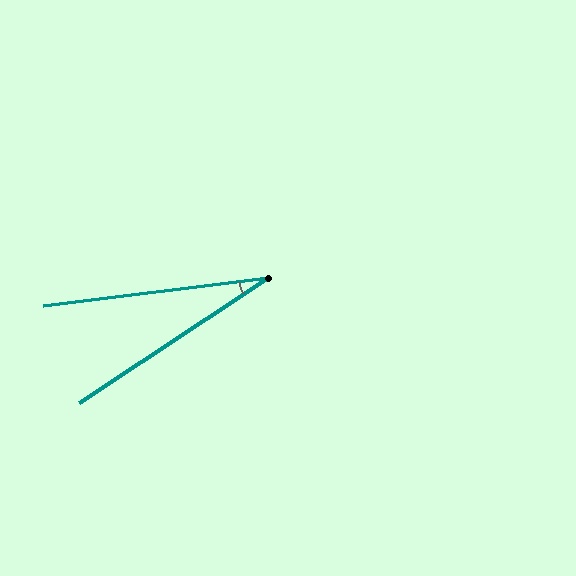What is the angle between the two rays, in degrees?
Approximately 27 degrees.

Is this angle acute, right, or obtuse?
It is acute.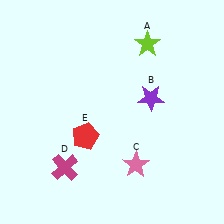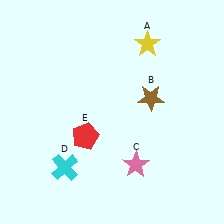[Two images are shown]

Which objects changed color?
A changed from lime to yellow. B changed from purple to brown. D changed from magenta to cyan.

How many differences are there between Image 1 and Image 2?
There are 3 differences between the two images.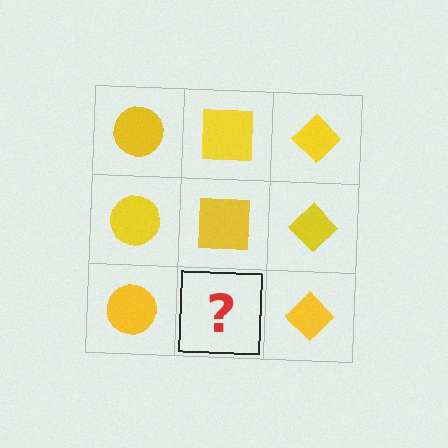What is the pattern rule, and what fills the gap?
The rule is that each column has a consistent shape. The gap should be filled with a yellow square.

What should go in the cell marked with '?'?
The missing cell should contain a yellow square.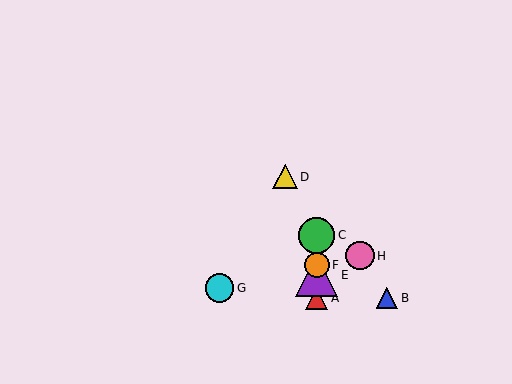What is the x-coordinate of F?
Object F is at x≈317.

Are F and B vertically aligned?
No, F is at x≈317 and B is at x≈387.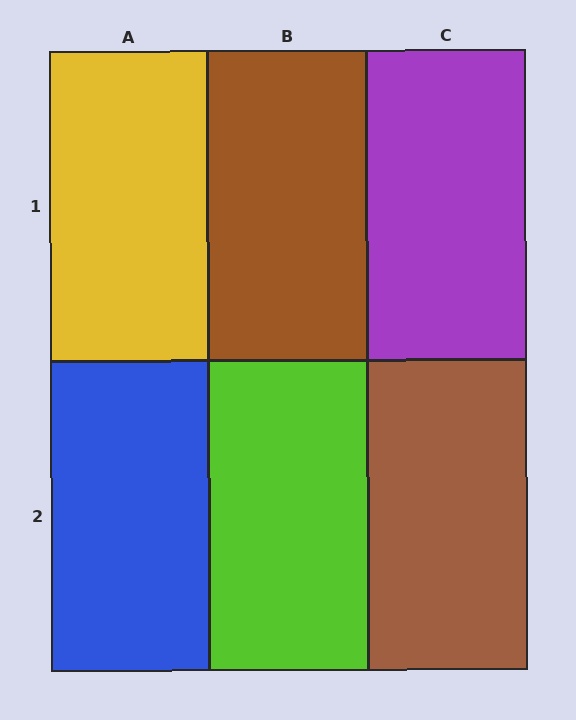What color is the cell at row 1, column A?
Yellow.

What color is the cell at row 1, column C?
Purple.